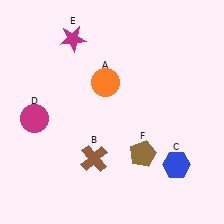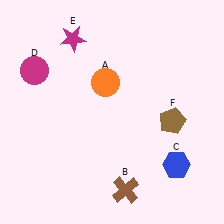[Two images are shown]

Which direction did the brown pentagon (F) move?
The brown pentagon (F) moved up.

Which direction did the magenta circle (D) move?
The magenta circle (D) moved up.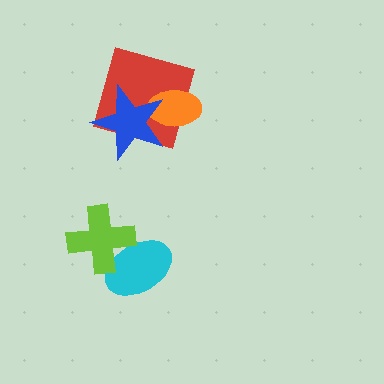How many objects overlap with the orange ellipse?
2 objects overlap with the orange ellipse.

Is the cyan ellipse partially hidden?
Yes, it is partially covered by another shape.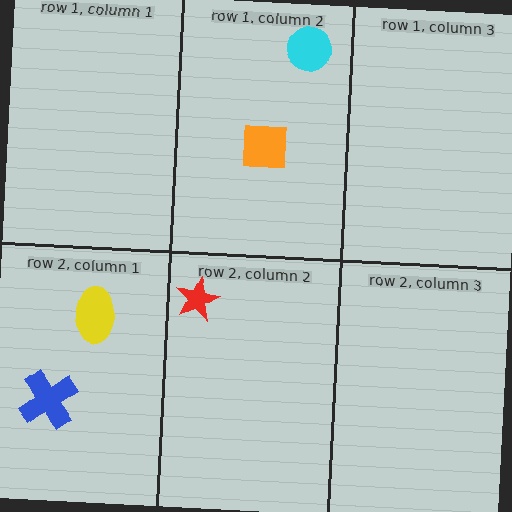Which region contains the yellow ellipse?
The row 2, column 1 region.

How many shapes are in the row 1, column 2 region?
2.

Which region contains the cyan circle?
The row 1, column 2 region.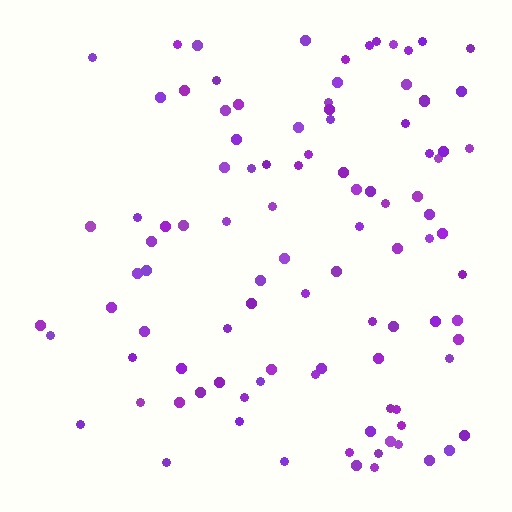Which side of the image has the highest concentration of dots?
The right.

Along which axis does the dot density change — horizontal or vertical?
Horizontal.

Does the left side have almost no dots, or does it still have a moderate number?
Still a moderate number, just noticeably fewer than the right.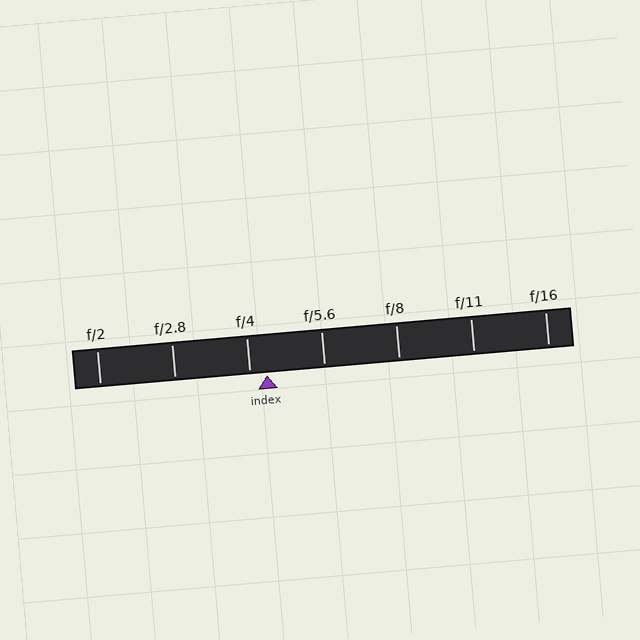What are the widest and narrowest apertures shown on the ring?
The widest aperture shown is f/2 and the narrowest is f/16.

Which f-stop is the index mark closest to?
The index mark is closest to f/4.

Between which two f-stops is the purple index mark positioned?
The index mark is between f/4 and f/5.6.